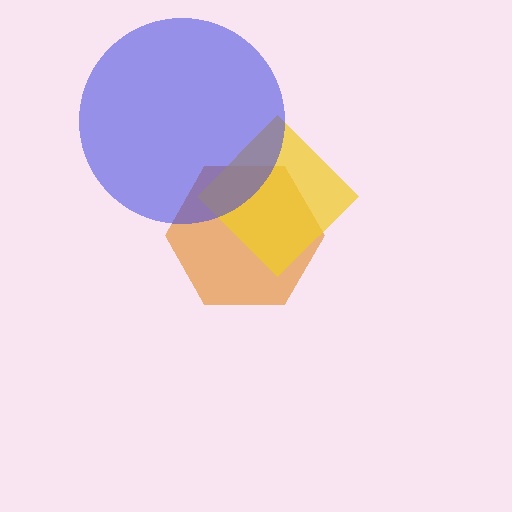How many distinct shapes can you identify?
There are 3 distinct shapes: an orange hexagon, a yellow diamond, a blue circle.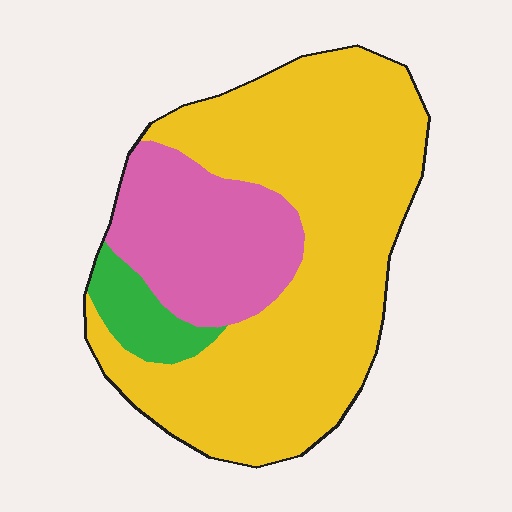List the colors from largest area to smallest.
From largest to smallest: yellow, pink, green.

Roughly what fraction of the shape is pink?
Pink covers about 25% of the shape.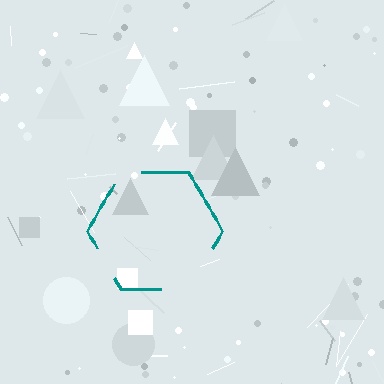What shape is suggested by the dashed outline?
The dashed outline suggests a hexagon.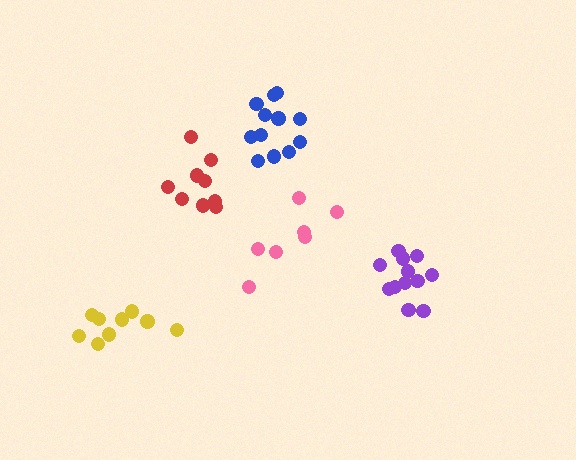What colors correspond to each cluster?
The clusters are colored: purple, pink, yellow, red, blue.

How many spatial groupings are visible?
There are 5 spatial groupings.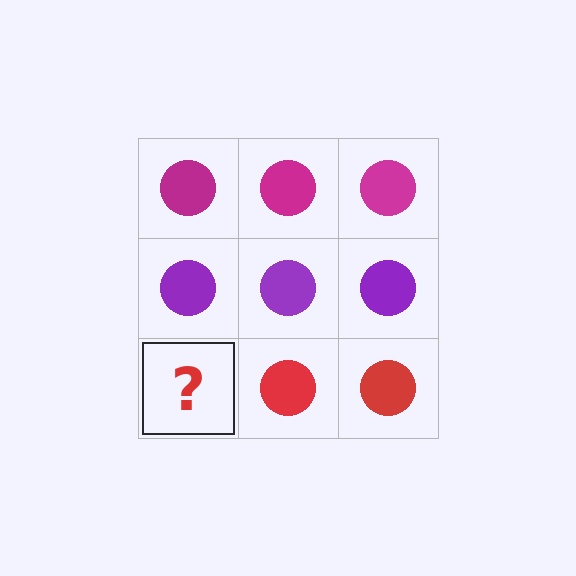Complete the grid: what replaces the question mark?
The question mark should be replaced with a red circle.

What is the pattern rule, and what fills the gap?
The rule is that each row has a consistent color. The gap should be filled with a red circle.